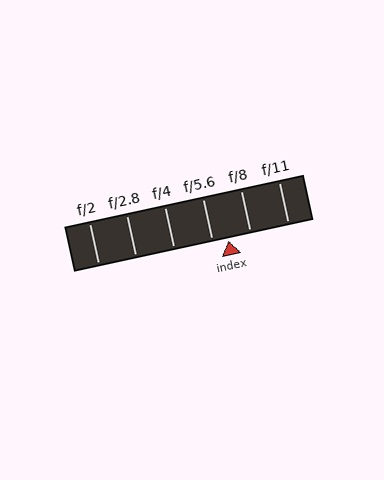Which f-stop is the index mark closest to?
The index mark is closest to f/5.6.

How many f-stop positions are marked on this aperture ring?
There are 6 f-stop positions marked.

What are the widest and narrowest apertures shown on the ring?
The widest aperture shown is f/2 and the narrowest is f/11.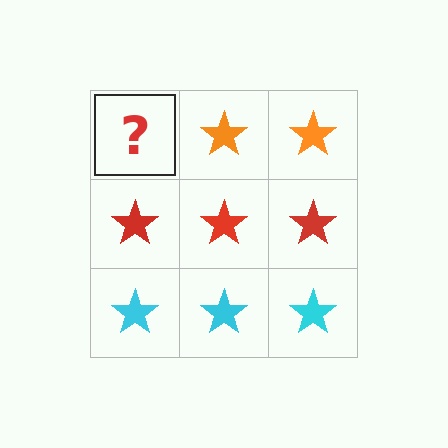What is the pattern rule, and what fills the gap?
The rule is that each row has a consistent color. The gap should be filled with an orange star.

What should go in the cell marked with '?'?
The missing cell should contain an orange star.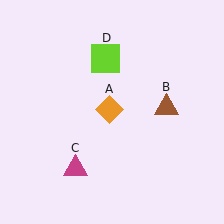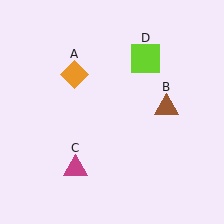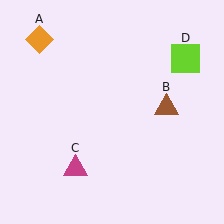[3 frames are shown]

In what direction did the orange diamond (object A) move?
The orange diamond (object A) moved up and to the left.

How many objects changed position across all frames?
2 objects changed position: orange diamond (object A), lime square (object D).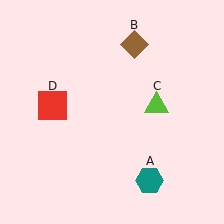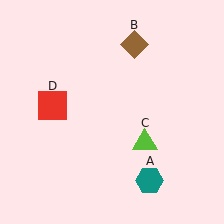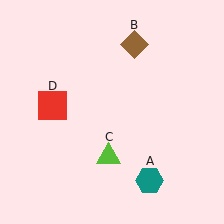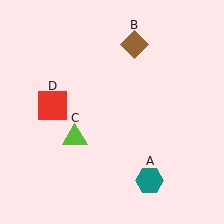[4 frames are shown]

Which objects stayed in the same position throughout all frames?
Teal hexagon (object A) and brown diamond (object B) and red square (object D) remained stationary.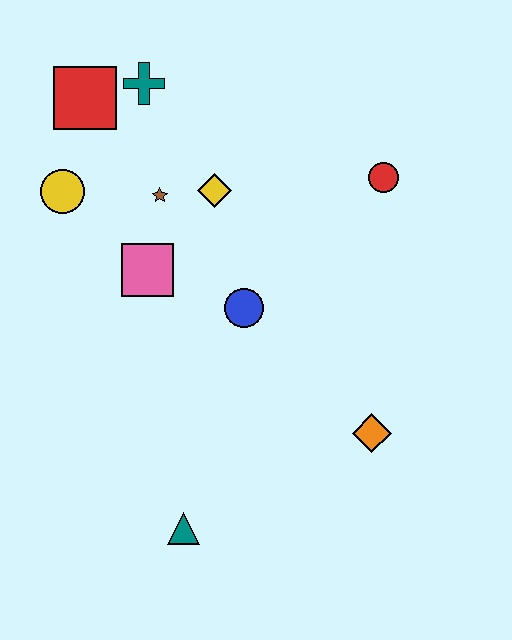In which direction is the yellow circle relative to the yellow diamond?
The yellow circle is to the left of the yellow diamond.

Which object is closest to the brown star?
The yellow diamond is closest to the brown star.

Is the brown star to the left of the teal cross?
No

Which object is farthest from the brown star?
The teal triangle is farthest from the brown star.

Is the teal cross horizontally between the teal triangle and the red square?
Yes